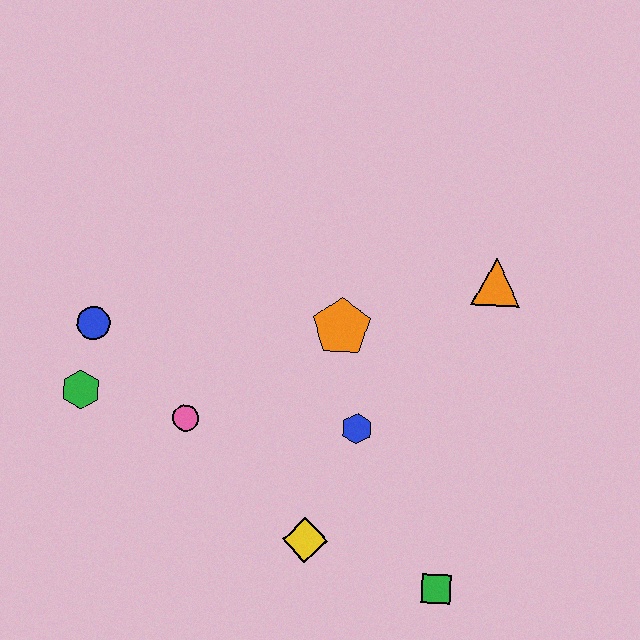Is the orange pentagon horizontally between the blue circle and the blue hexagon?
Yes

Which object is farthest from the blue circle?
The green square is farthest from the blue circle.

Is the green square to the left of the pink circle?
No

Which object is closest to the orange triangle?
The orange pentagon is closest to the orange triangle.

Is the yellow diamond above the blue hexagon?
No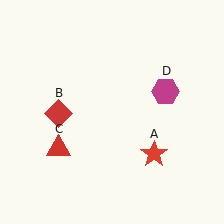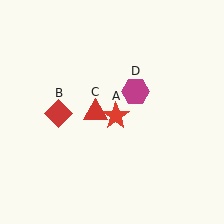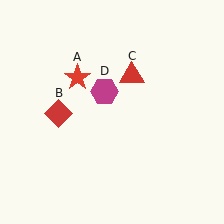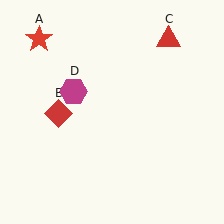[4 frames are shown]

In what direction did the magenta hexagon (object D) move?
The magenta hexagon (object D) moved left.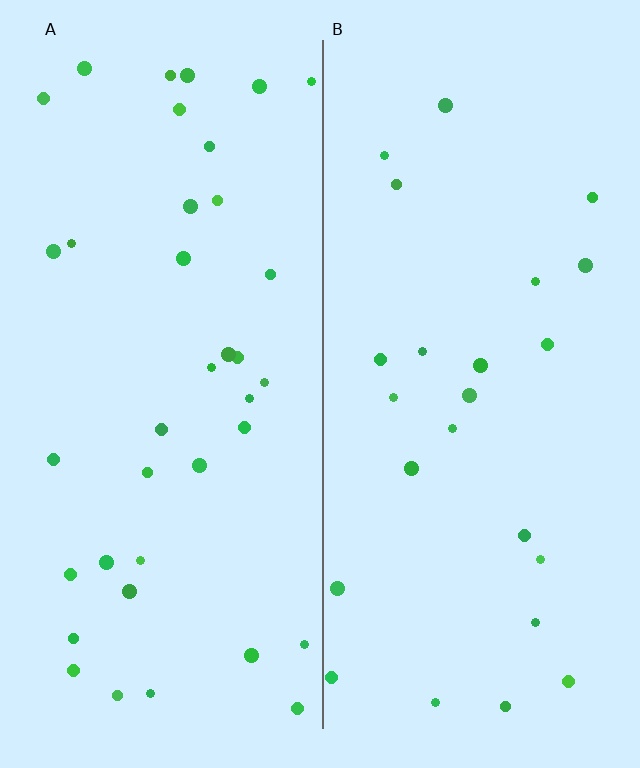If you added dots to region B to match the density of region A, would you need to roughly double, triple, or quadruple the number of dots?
Approximately double.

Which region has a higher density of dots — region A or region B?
A (the left).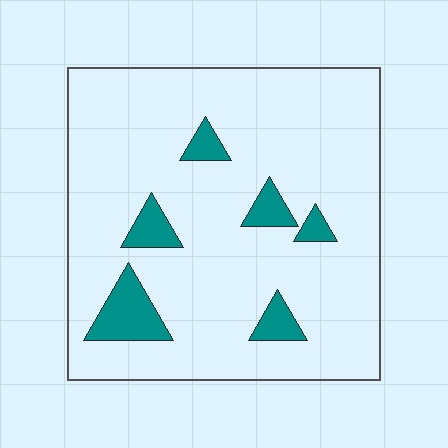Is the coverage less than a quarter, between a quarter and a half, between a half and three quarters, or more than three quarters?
Less than a quarter.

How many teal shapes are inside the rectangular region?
6.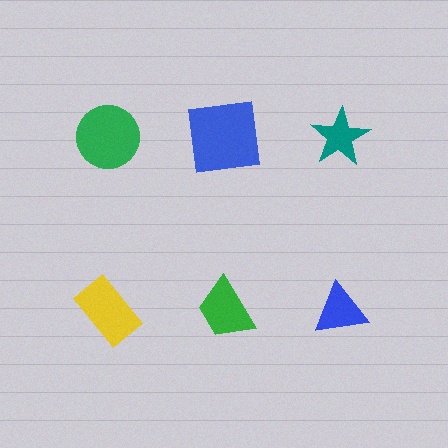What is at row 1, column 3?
A teal star.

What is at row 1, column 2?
A blue square.